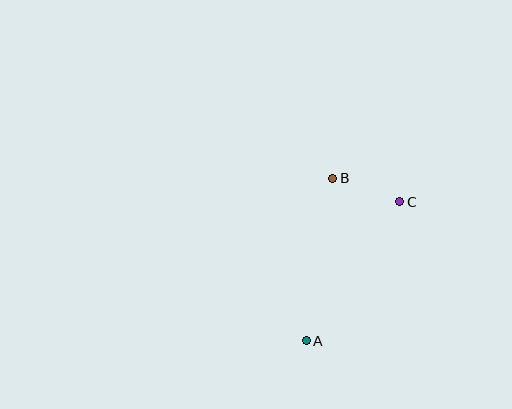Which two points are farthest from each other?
Points A and C are farthest from each other.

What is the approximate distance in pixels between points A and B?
The distance between A and B is approximately 165 pixels.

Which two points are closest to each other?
Points B and C are closest to each other.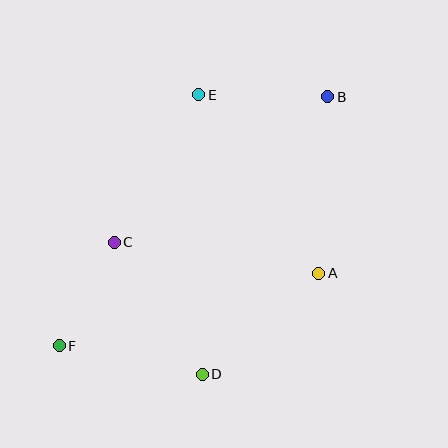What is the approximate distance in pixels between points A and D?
The distance between A and D is approximately 154 pixels.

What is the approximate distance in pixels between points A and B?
The distance between A and B is approximately 177 pixels.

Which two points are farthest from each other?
Points B and F are farthest from each other.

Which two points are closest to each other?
Points C and F are closest to each other.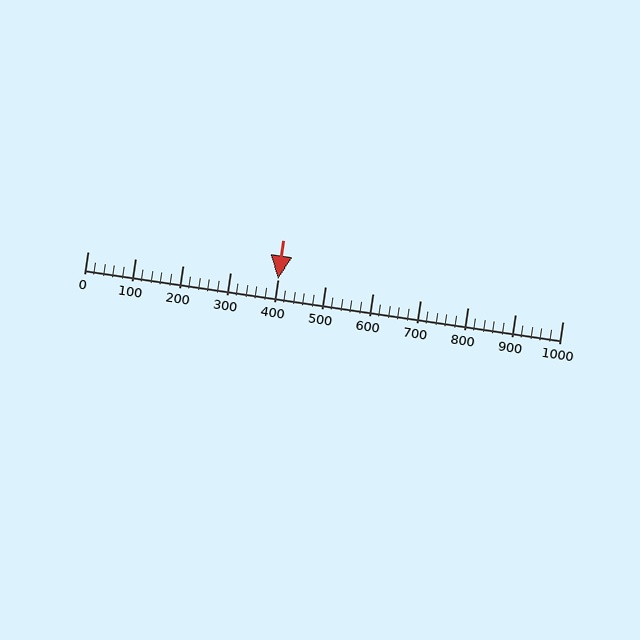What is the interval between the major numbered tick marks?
The major tick marks are spaced 100 units apart.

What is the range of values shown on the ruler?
The ruler shows values from 0 to 1000.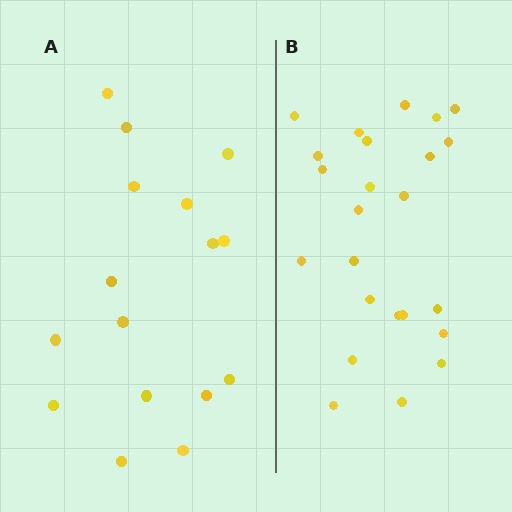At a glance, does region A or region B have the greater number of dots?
Region B (the right region) has more dots.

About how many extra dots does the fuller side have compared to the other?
Region B has roughly 8 or so more dots than region A.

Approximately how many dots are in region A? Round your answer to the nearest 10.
About 20 dots. (The exact count is 16, which rounds to 20.)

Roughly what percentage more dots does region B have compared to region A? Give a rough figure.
About 50% more.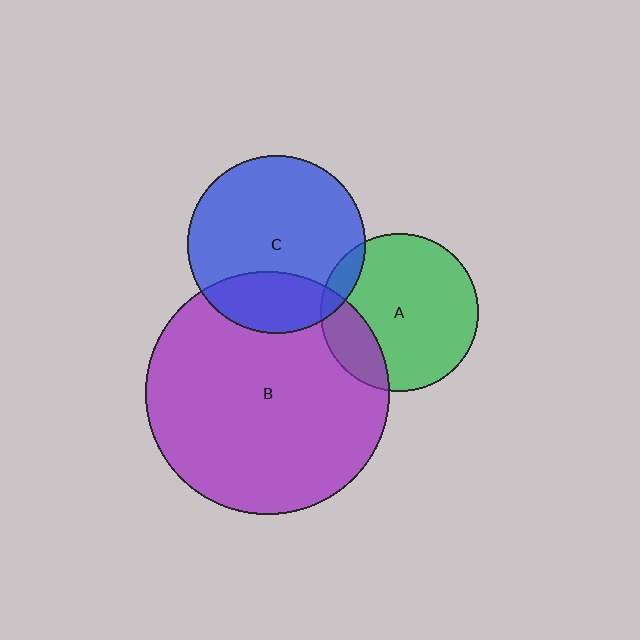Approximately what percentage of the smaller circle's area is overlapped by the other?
Approximately 10%.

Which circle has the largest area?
Circle B (purple).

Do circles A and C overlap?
Yes.